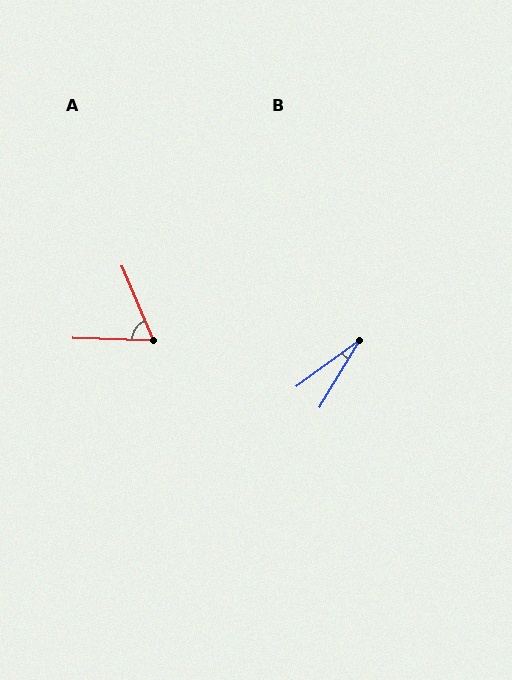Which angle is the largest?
A, at approximately 65 degrees.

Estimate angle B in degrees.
Approximately 23 degrees.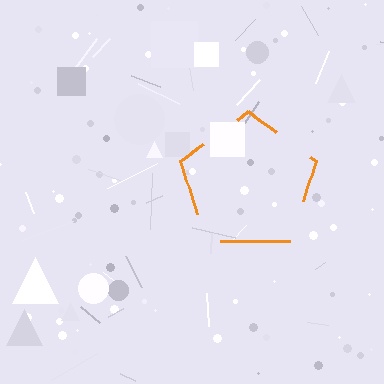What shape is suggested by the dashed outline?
The dashed outline suggests a pentagon.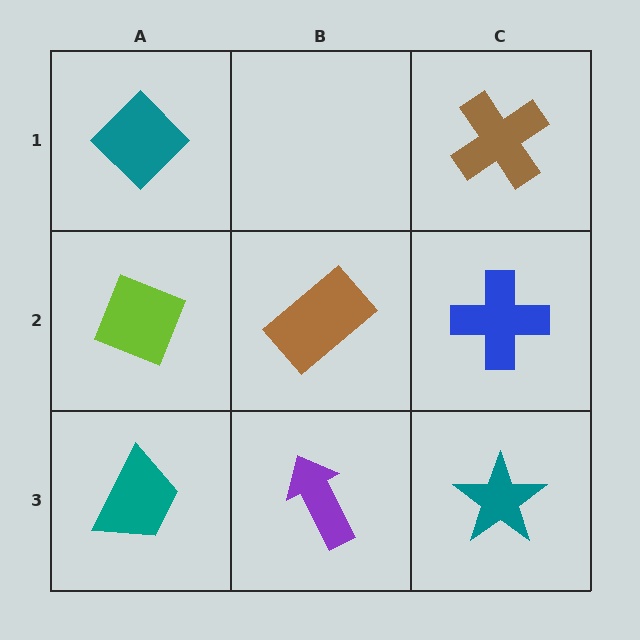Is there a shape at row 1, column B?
No, that cell is empty.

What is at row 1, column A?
A teal diamond.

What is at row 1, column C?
A brown cross.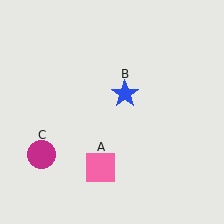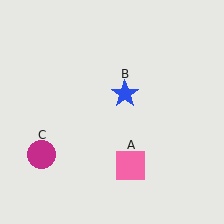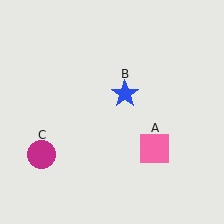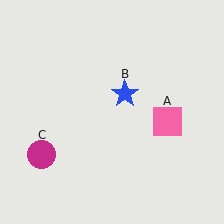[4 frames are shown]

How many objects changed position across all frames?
1 object changed position: pink square (object A).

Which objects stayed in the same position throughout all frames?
Blue star (object B) and magenta circle (object C) remained stationary.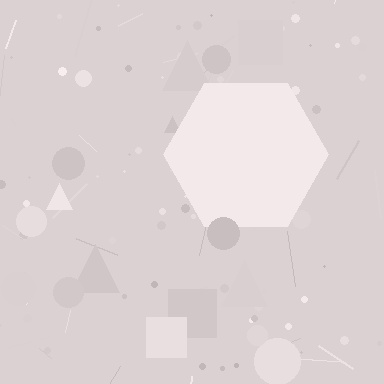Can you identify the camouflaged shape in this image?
The camouflaged shape is a hexagon.